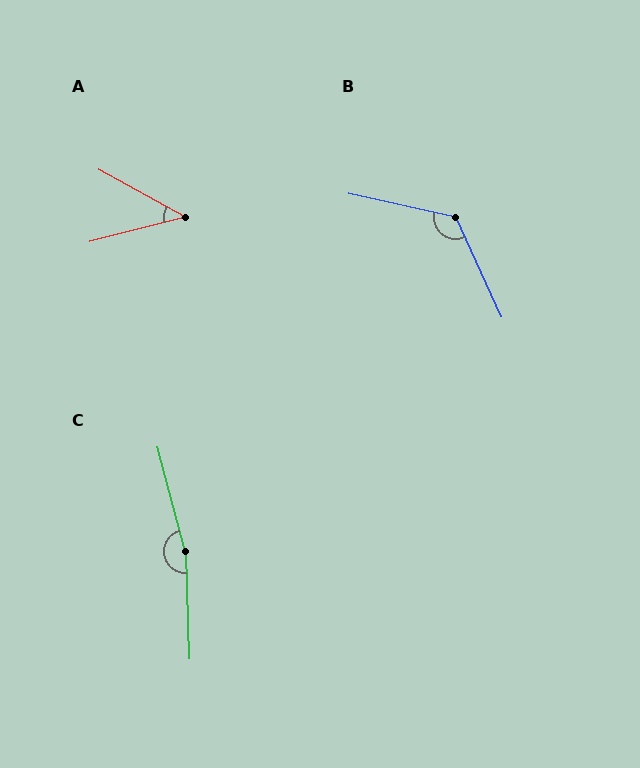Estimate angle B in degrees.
Approximately 127 degrees.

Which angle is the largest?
C, at approximately 167 degrees.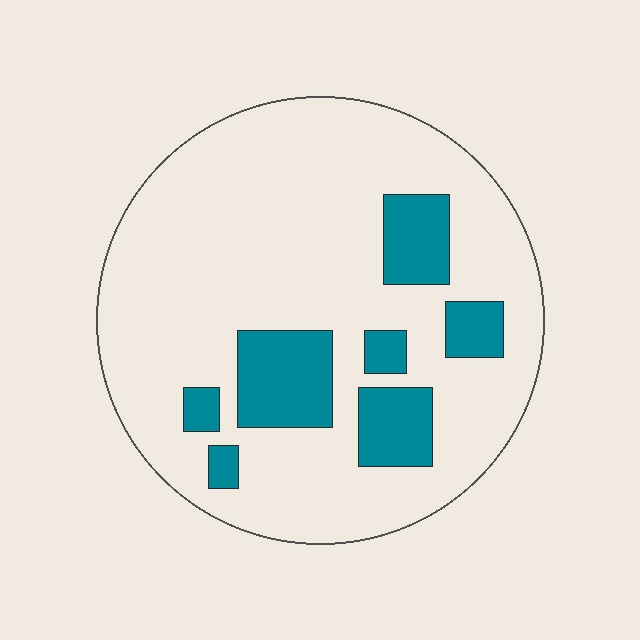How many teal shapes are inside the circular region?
7.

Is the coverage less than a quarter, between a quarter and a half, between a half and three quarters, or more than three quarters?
Less than a quarter.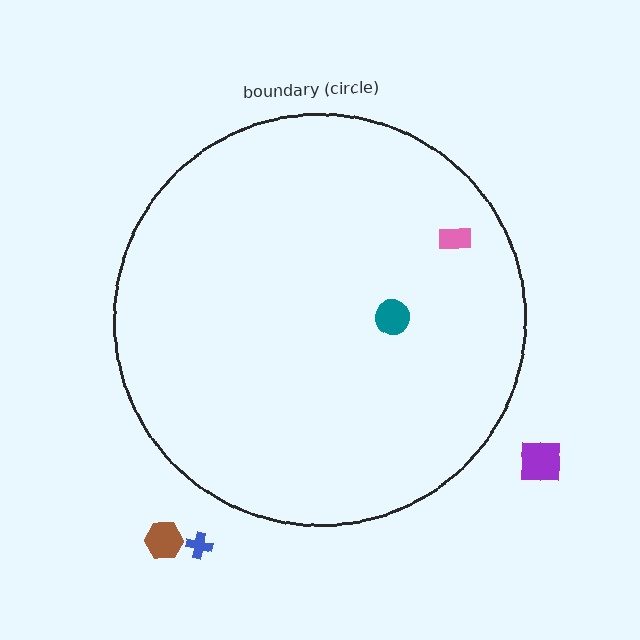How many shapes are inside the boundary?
2 inside, 3 outside.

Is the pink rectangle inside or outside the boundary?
Inside.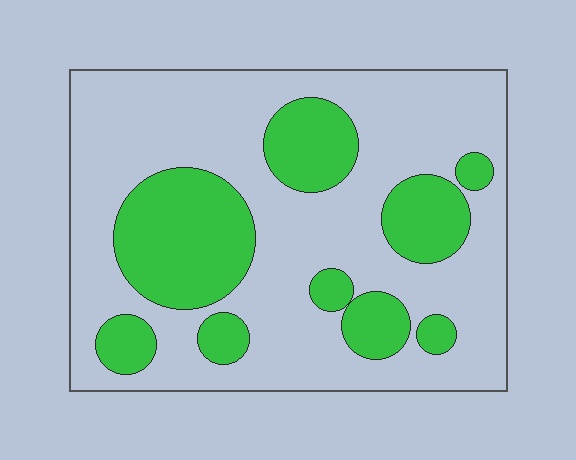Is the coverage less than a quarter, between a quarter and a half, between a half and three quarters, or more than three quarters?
Between a quarter and a half.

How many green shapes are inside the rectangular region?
9.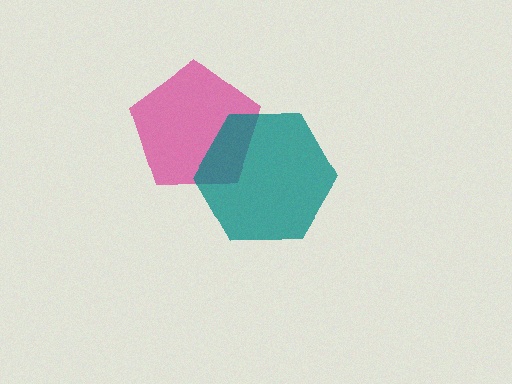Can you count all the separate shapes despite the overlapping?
Yes, there are 2 separate shapes.